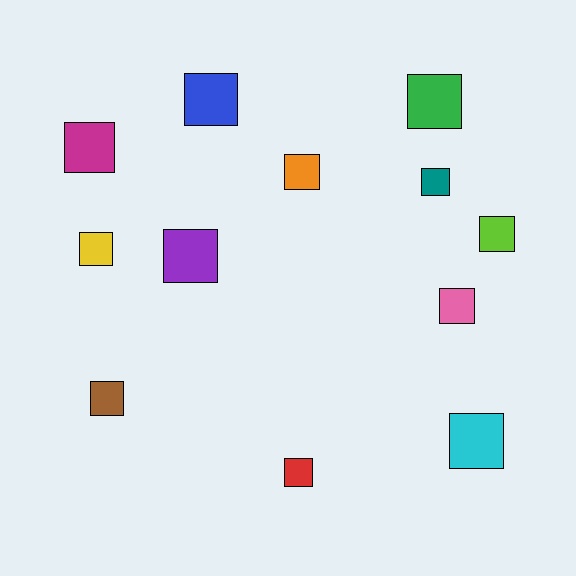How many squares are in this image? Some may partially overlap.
There are 12 squares.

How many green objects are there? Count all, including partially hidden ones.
There is 1 green object.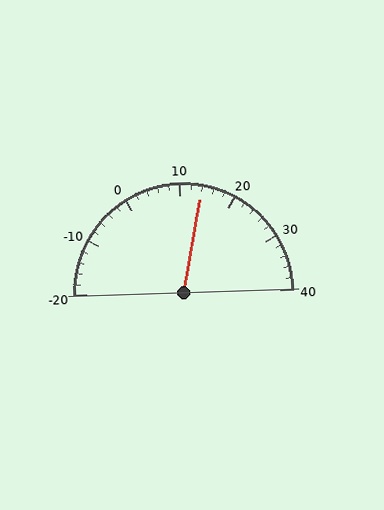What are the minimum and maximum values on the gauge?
The gauge ranges from -20 to 40.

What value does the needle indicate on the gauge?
The needle indicates approximately 14.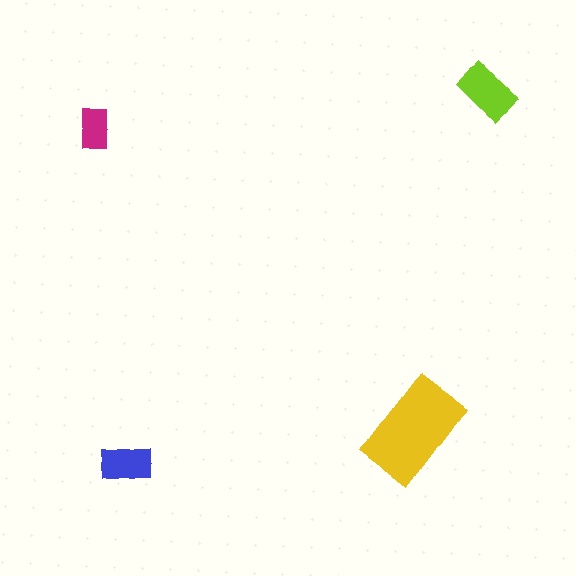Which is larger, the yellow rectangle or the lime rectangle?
The yellow one.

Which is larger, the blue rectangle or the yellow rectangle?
The yellow one.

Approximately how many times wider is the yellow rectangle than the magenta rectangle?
About 2.5 times wider.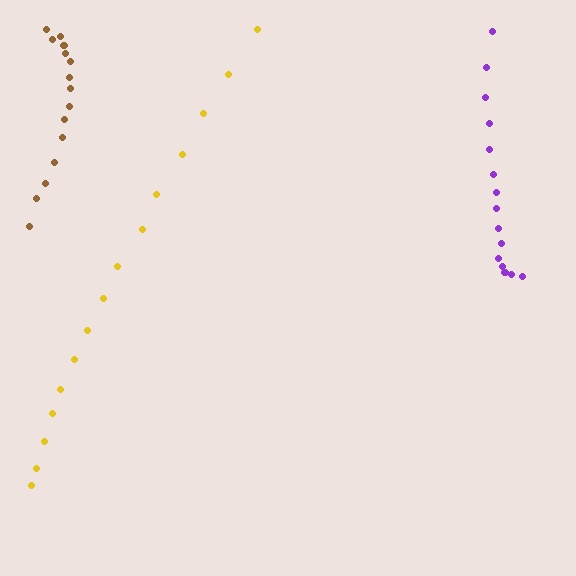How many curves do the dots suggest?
There are 3 distinct paths.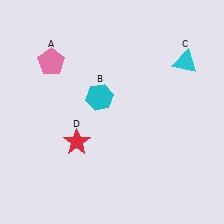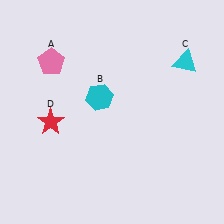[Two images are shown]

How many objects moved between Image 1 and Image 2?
1 object moved between the two images.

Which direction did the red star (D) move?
The red star (D) moved left.